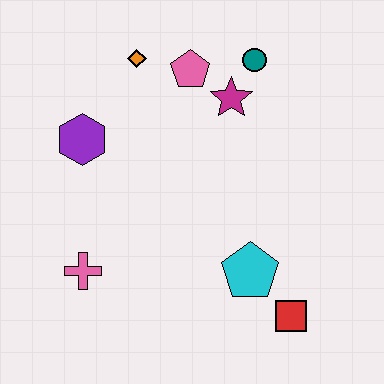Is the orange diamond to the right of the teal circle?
No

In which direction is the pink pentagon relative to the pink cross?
The pink pentagon is above the pink cross.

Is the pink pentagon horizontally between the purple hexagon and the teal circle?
Yes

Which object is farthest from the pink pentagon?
The red square is farthest from the pink pentagon.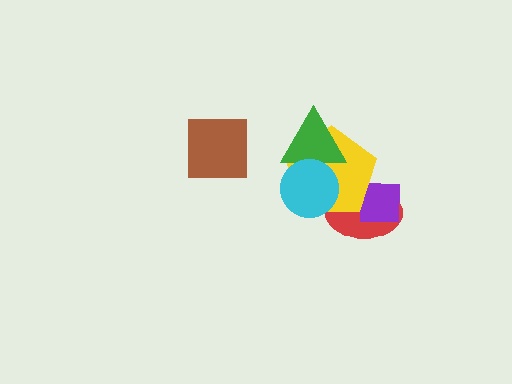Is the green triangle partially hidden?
Yes, it is partially covered by another shape.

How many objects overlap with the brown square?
0 objects overlap with the brown square.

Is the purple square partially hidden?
Yes, it is partially covered by another shape.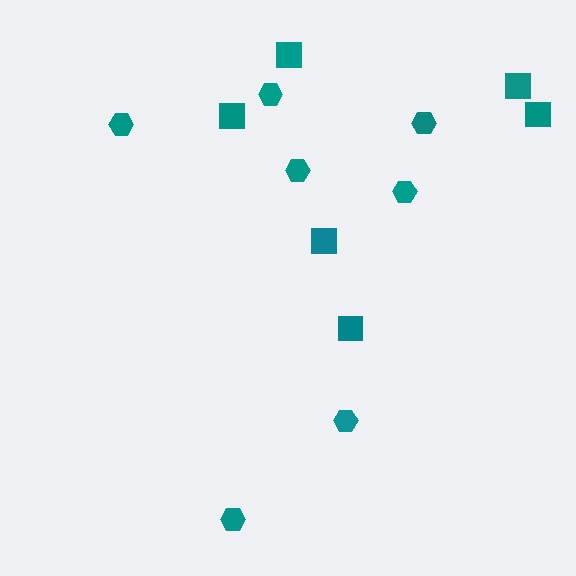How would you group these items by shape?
There are 2 groups: one group of hexagons (7) and one group of squares (6).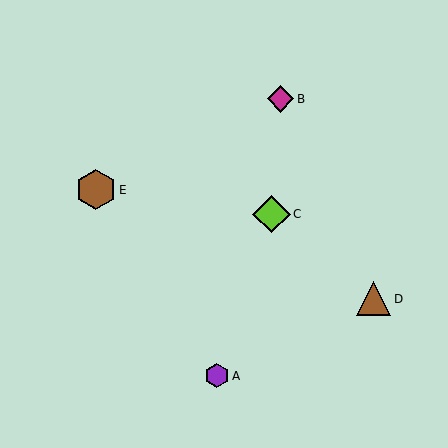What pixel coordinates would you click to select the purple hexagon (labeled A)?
Click at (217, 376) to select the purple hexagon A.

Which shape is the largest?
The brown hexagon (labeled E) is the largest.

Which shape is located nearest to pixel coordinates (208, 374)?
The purple hexagon (labeled A) at (217, 376) is nearest to that location.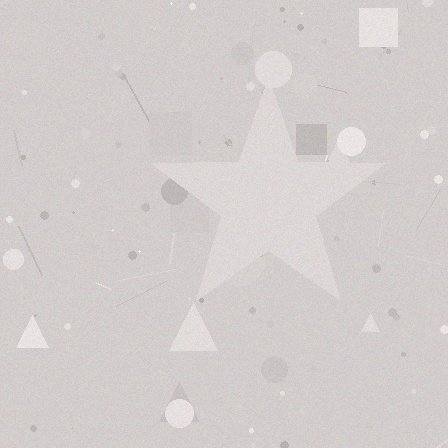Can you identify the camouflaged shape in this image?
The camouflaged shape is a star.